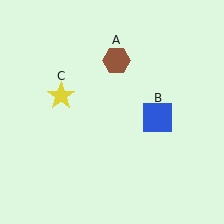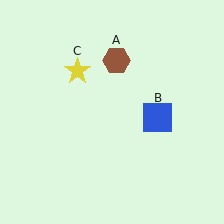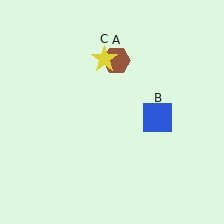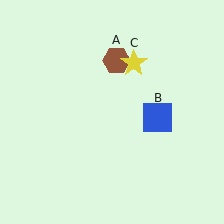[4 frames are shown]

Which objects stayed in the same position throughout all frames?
Brown hexagon (object A) and blue square (object B) remained stationary.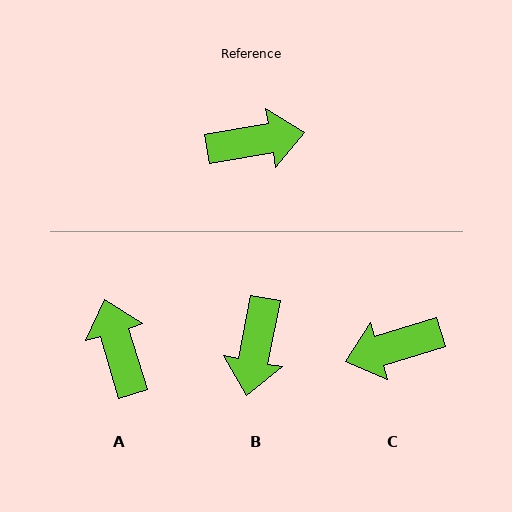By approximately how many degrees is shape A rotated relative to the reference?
Approximately 97 degrees counter-clockwise.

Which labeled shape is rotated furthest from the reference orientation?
C, about 173 degrees away.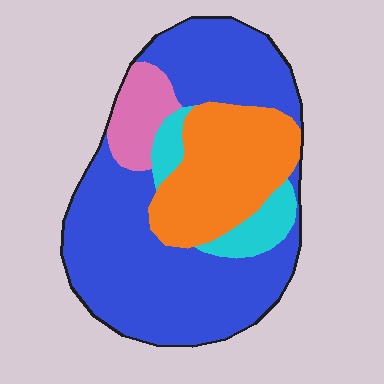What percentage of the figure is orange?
Orange takes up about one quarter (1/4) of the figure.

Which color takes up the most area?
Blue, at roughly 60%.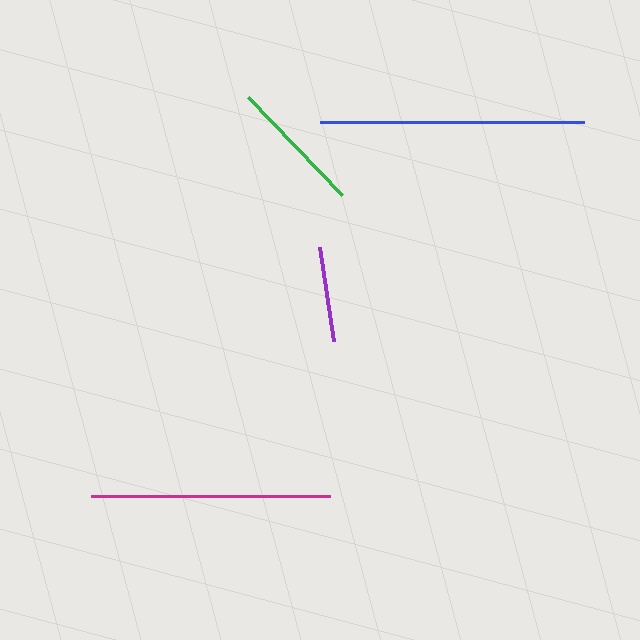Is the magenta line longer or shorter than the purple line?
The magenta line is longer than the purple line.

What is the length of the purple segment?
The purple segment is approximately 95 pixels long.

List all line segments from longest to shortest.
From longest to shortest: blue, magenta, green, purple.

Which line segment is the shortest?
The purple line is the shortest at approximately 95 pixels.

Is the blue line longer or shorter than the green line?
The blue line is longer than the green line.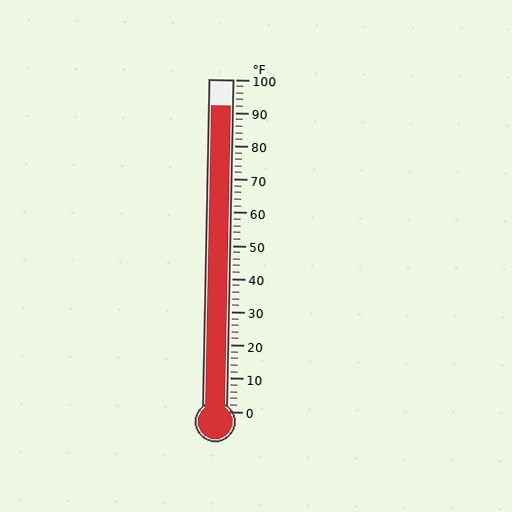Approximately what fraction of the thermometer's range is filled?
The thermometer is filled to approximately 90% of its range.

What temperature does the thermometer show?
The thermometer shows approximately 92°F.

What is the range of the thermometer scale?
The thermometer scale ranges from 0°F to 100°F.